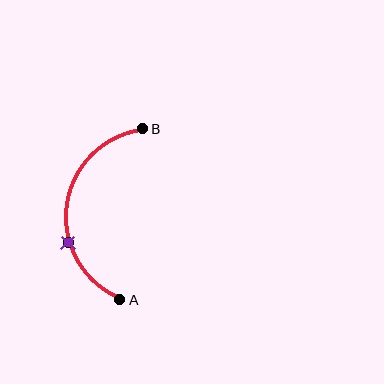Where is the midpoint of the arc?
The arc midpoint is the point on the curve farthest from the straight line joining A and B. It sits to the left of that line.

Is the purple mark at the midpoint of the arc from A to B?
No. The purple mark lies on the arc but is closer to endpoint A. The arc midpoint would be at the point on the curve equidistant along the arc from both A and B.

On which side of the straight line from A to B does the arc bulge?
The arc bulges to the left of the straight line connecting A and B.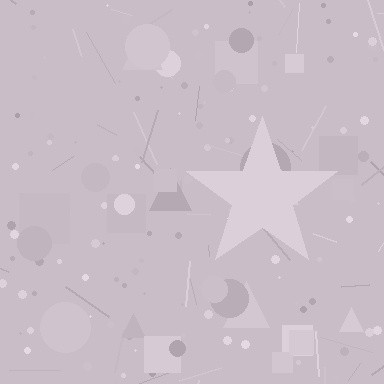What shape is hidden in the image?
A star is hidden in the image.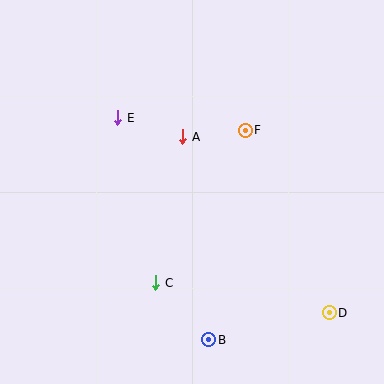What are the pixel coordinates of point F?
Point F is at (245, 130).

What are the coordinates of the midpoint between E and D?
The midpoint between E and D is at (224, 215).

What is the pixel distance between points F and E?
The distance between F and E is 128 pixels.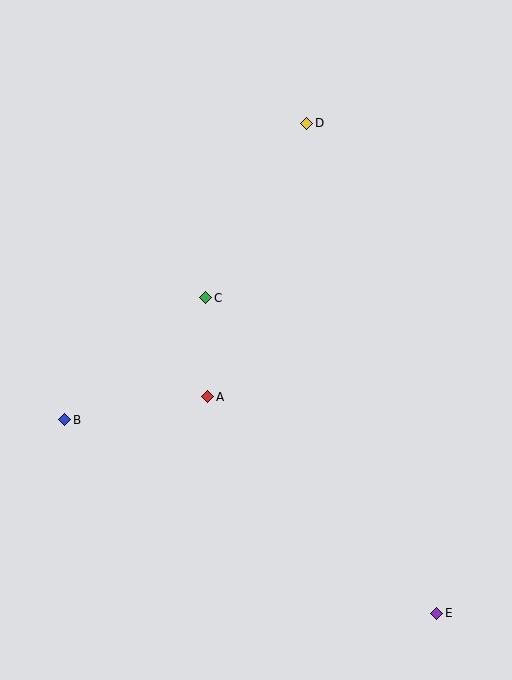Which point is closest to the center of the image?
Point C at (206, 298) is closest to the center.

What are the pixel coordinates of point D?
Point D is at (307, 123).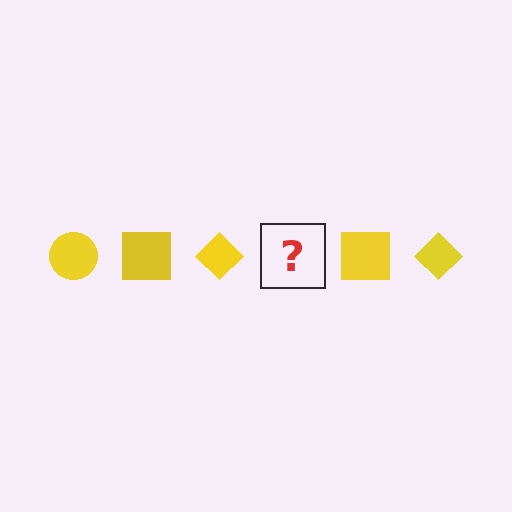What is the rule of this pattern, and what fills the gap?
The rule is that the pattern cycles through circle, square, diamond shapes in yellow. The gap should be filled with a yellow circle.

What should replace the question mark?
The question mark should be replaced with a yellow circle.